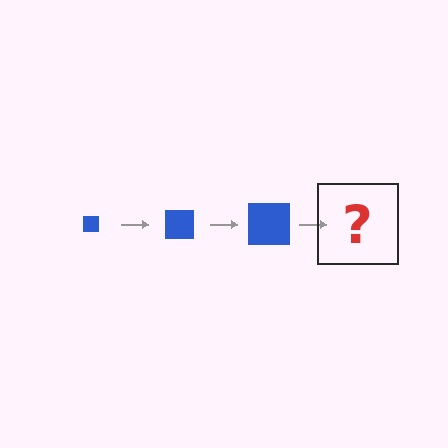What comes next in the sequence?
The next element should be a blue square, larger than the previous one.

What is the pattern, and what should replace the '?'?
The pattern is that the square gets progressively larger each step. The '?' should be a blue square, larger than the previous one.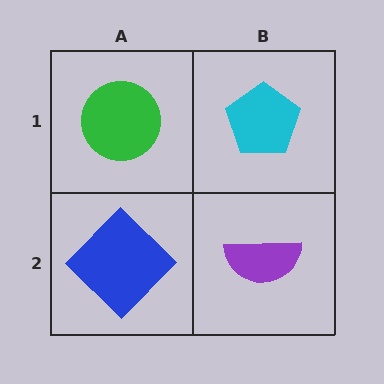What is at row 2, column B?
A purple semicircle.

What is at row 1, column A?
A green circle.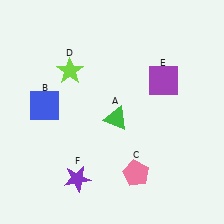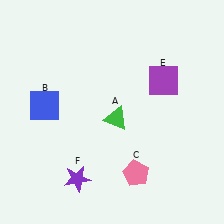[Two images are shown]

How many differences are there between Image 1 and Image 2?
There is 1 difference between the two images.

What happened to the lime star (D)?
The lime star (D) was removed in Image 2. It was in the top-left area of Image 1.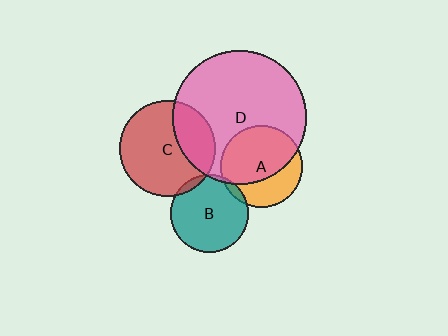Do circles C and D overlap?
Yes.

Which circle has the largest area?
Circle D (pink).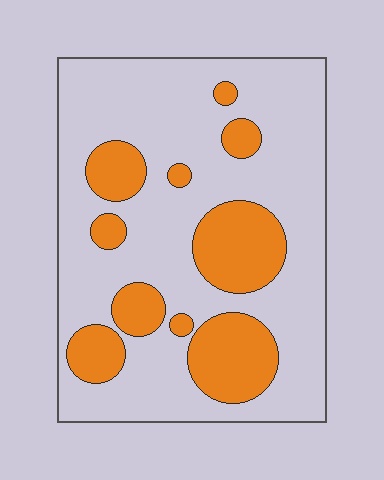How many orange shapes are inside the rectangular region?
10.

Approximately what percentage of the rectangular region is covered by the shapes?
Approximately 25%.